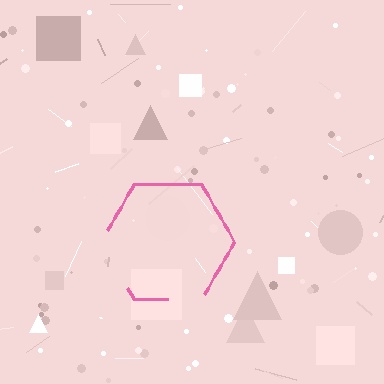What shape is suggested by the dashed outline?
The dashed outline suggests a hexagon.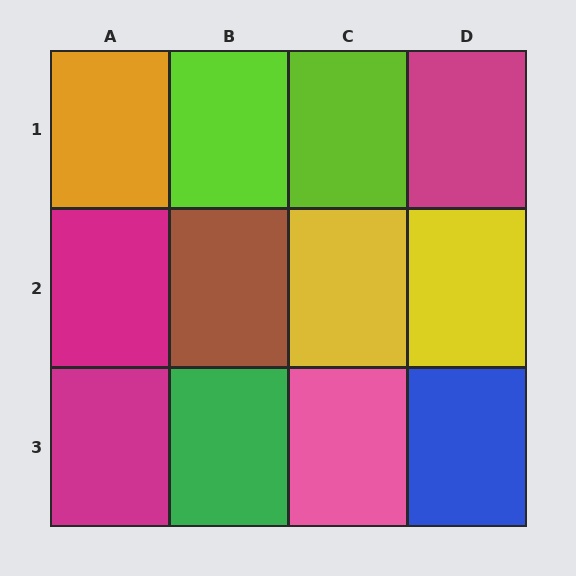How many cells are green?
1 cell is green.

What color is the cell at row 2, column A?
Magenta.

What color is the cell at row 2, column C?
Yellow.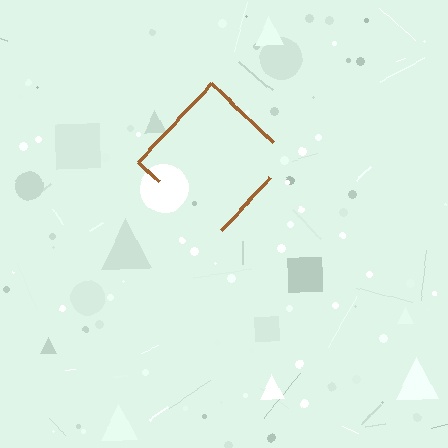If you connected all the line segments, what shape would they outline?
They would outline a diamond.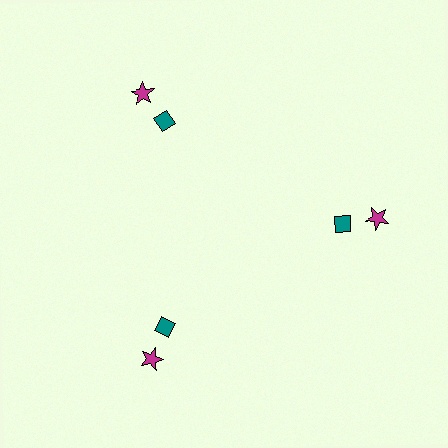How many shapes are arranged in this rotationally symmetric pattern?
There are 6 shapes, arranged in 3 groups of 2.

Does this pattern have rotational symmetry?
Yes, this pattern has 3-fold rotational symmetry. It looks the same after rotating 120 degrees around the center.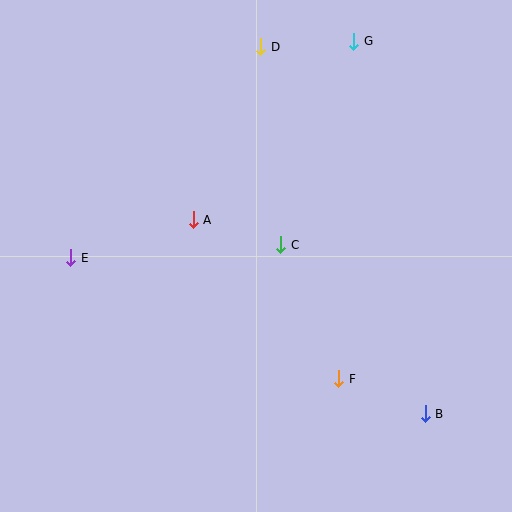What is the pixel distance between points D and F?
The distance between D and F is 341 pixels.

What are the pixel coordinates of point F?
Point F is at (339, 379).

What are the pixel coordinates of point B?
Point B is at (425, 414).